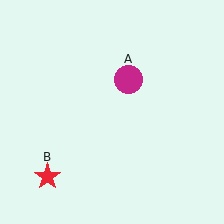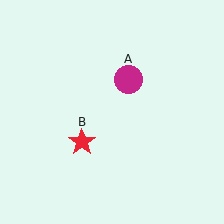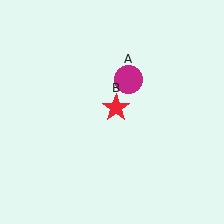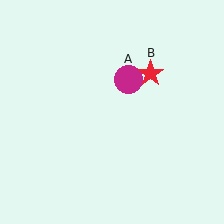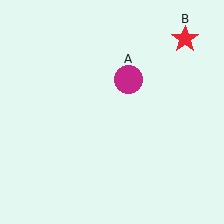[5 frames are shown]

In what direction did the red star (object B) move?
The red star (object B) moved up and to the right.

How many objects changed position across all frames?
1 object changed position: red star (object B).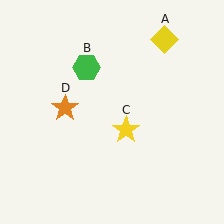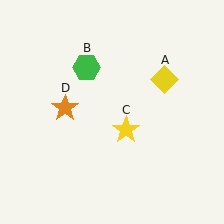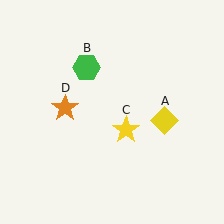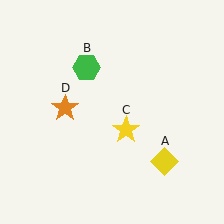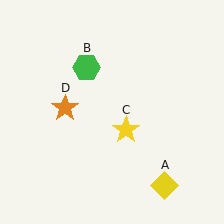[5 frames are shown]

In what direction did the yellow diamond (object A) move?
The yellow diamond (object A) moved down.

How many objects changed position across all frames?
1 object changed position: yellow diamond (object A).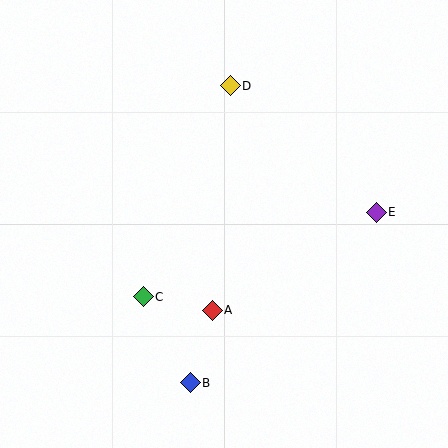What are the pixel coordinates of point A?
Point A is at (212, 310).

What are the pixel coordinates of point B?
Point B is at (190, 383).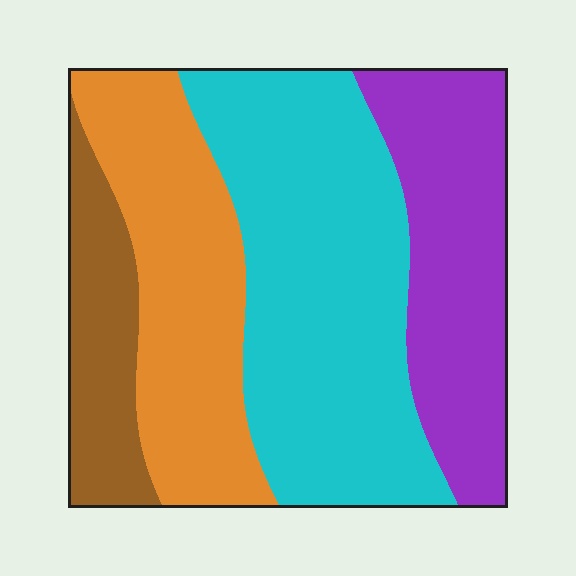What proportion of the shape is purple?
Purple takes up about one quarter (1/4) of the shape.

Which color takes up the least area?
Brown, at roughly 15%.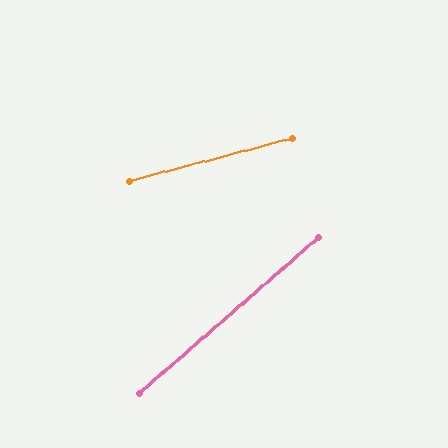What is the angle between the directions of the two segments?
Approximately 26 degrees.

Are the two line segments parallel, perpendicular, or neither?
Neither parallel nor perpendicular — they differ by about 26°.